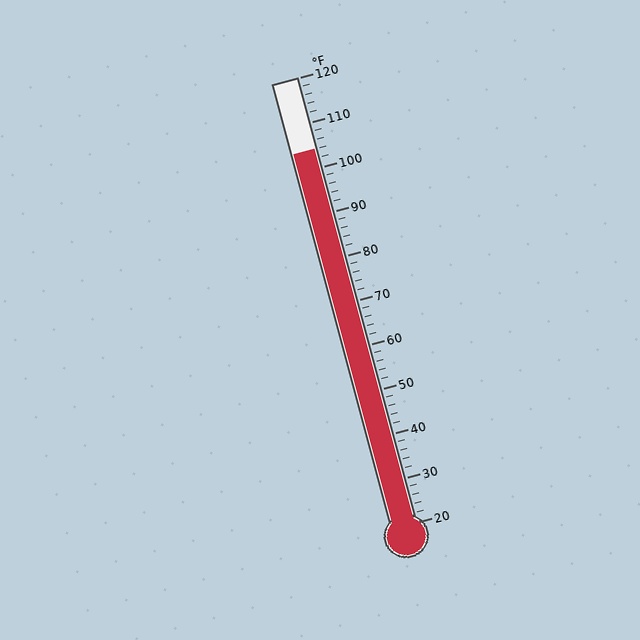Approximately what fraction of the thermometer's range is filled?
The thermometer is filled to approximately 85% of its range.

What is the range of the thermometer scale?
The thermometer scale ranges from 20°F to 120°F.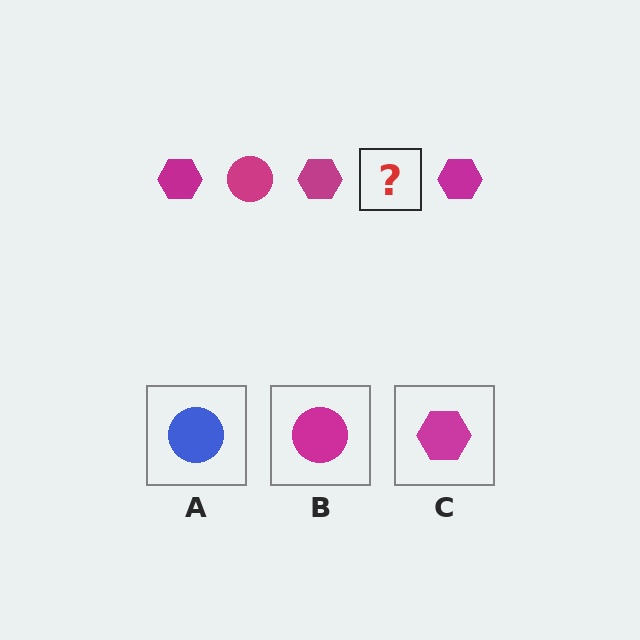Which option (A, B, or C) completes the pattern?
B.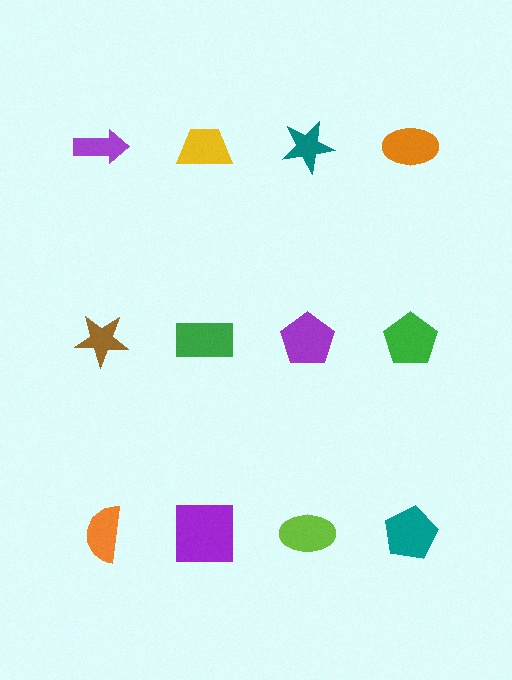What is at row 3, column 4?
A teal pentagon.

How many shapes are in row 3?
4 shapes.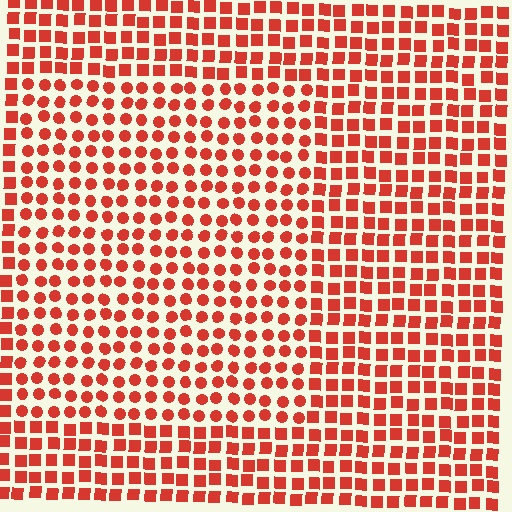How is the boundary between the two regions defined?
The boundary is defined by a change in element shape: circles inside vs. squares outside. All elements share the same color and spacing.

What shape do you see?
I see a rectangle.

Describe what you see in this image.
The image is filled with small red elements arranged in a uniform grid. A rectangle-shaped region contains circles, while the surrounding area contains squares. The boundary is defined purely by the change in element shape.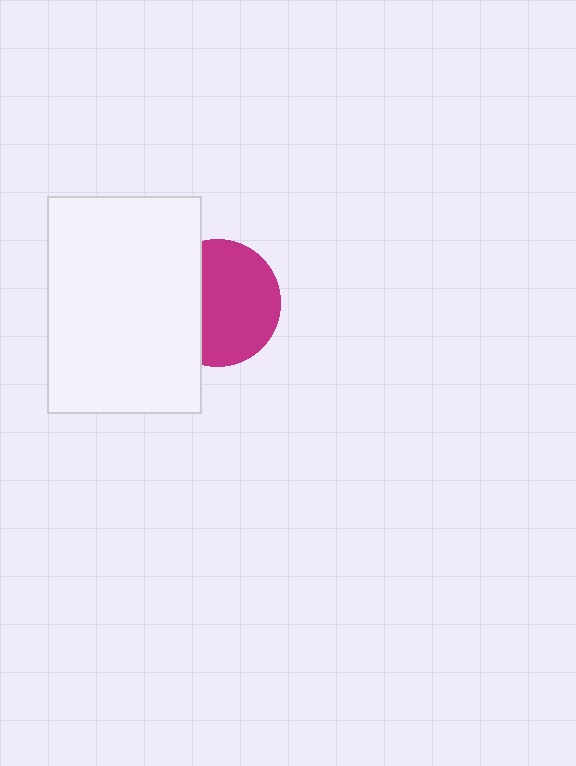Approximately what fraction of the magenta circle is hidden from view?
Roughly 34% of the magenta circle is hidden behind the white rectangle.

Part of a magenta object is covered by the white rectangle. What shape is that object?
It is a circle.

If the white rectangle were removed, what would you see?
You would see the complete magenta circle.